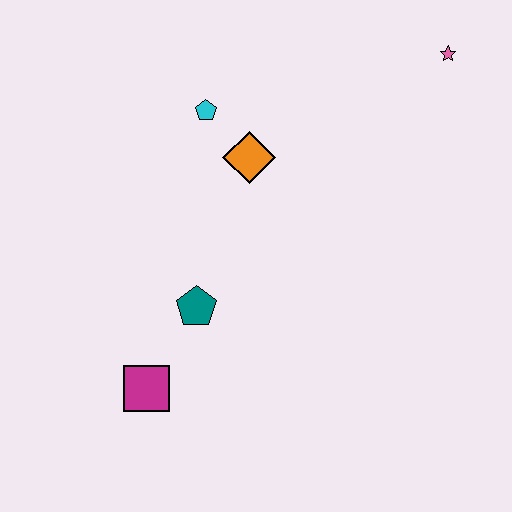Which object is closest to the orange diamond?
The cyan pentagon is closest to the orange diamond.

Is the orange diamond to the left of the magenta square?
No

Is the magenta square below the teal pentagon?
Yes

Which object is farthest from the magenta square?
The pink star is farthest from the magenta square.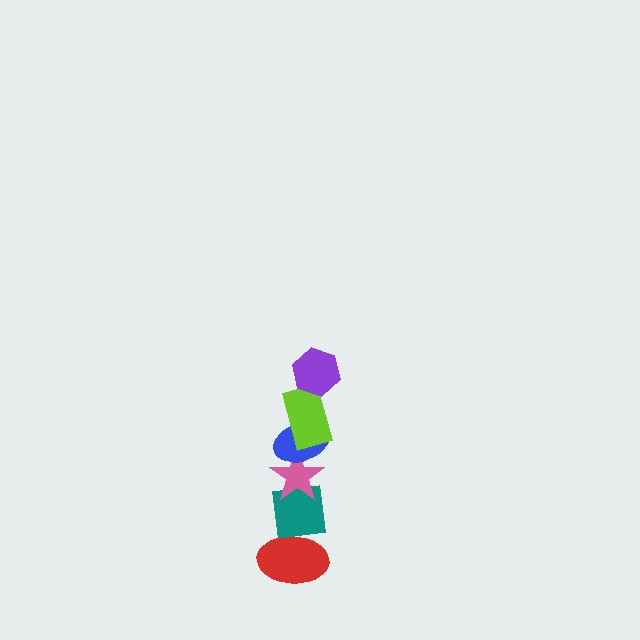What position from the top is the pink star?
The pink star is 4th from the top.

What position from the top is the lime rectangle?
The lime rectangle is 2nd from the top.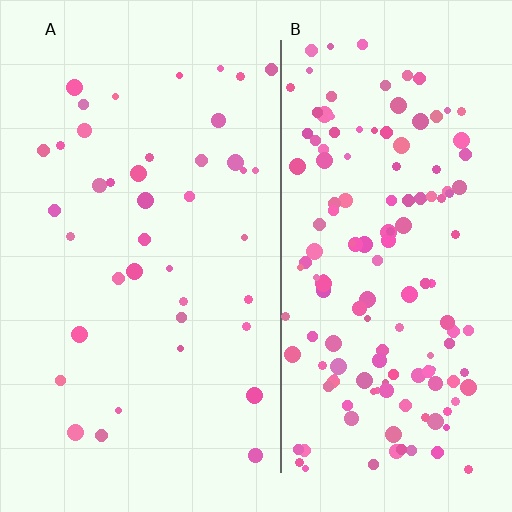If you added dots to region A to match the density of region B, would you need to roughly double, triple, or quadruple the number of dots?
Approximately quadruple.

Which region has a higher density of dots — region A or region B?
B (the right).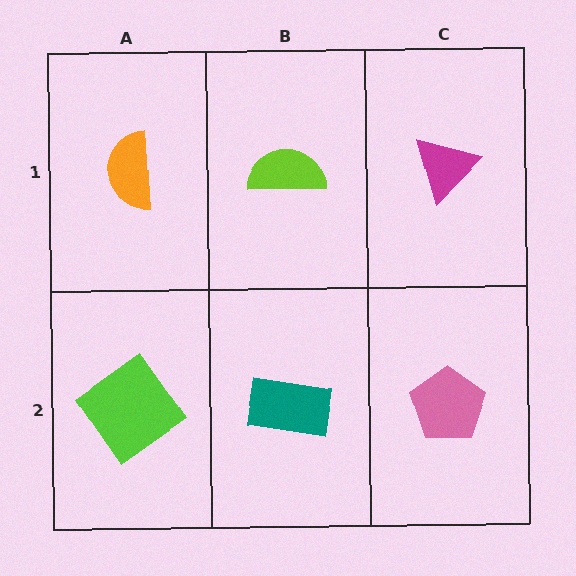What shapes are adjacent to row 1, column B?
A teal rectangle (row 2, column B), an orange semicircle (row 1, column A), a magenta triangle (row 1, column C).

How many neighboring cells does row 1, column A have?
2.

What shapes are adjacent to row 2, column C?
A magenta triangle (row 1, column C), a teal rectangle (row 2, column B).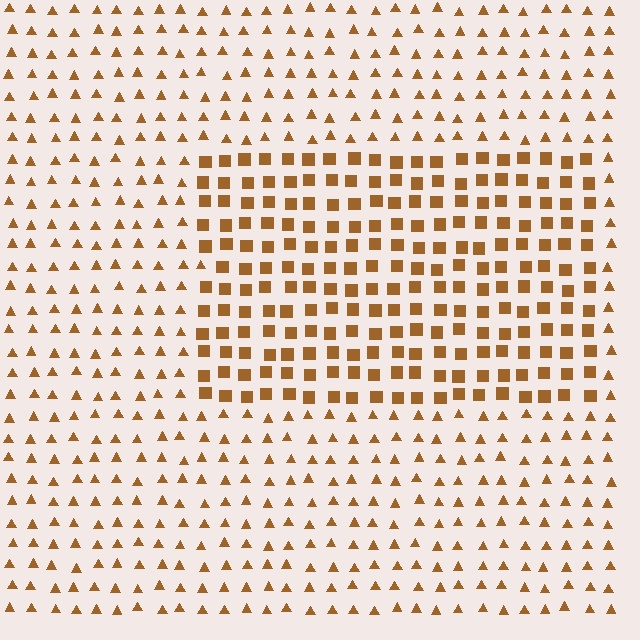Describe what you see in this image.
The image is filled with small brown elements arranged in a uniform grid. A rectangle-shaped region contains squares, while the surrounding area contains triangles. The boundary is defined purely by the change in element shape.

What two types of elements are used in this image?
The image uses squares inside the rectangle region and triangles outside it.